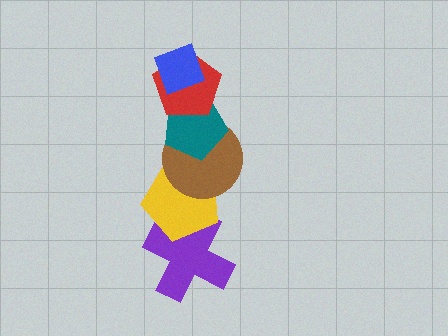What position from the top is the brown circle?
The brown circle is 4th from the top.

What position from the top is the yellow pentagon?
The yellow pentagon is 5th from the top.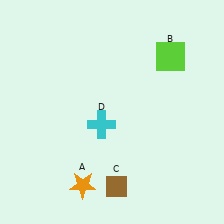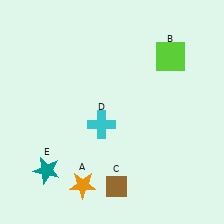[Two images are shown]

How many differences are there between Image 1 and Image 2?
There is 1 difference between the two images.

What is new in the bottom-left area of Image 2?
A teal star (E) was added in the bottom-left area of Image 2.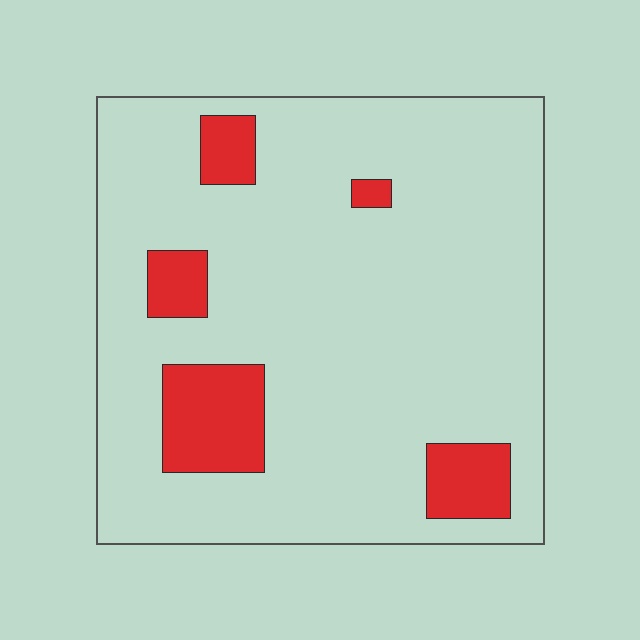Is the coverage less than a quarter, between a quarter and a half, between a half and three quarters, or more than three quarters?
Less than a quarter.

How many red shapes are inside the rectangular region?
5.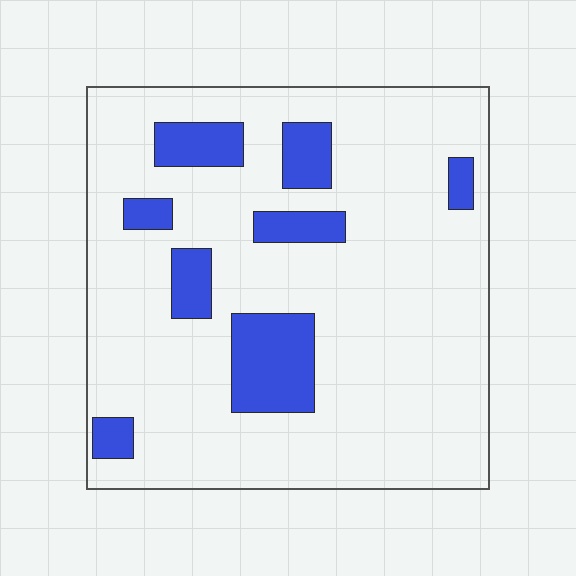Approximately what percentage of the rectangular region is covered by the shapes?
Approximately 15%.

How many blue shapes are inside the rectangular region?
8.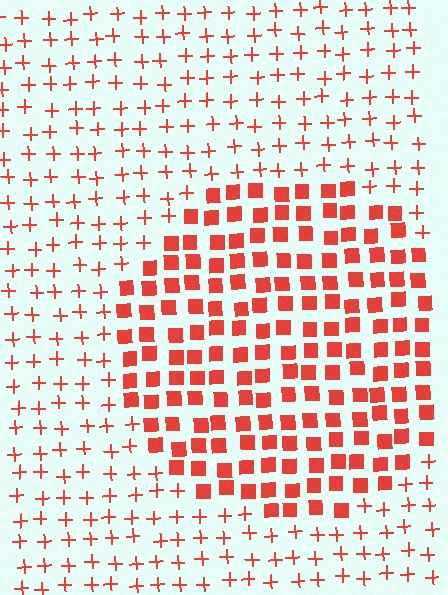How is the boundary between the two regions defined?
The boundary is defined by a change in element shape: squares inside vs. plus signs outside. All elements share the same color and spacing.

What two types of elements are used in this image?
The image uses squares inside the circle region and plus signs outside it.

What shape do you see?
I see a circle.